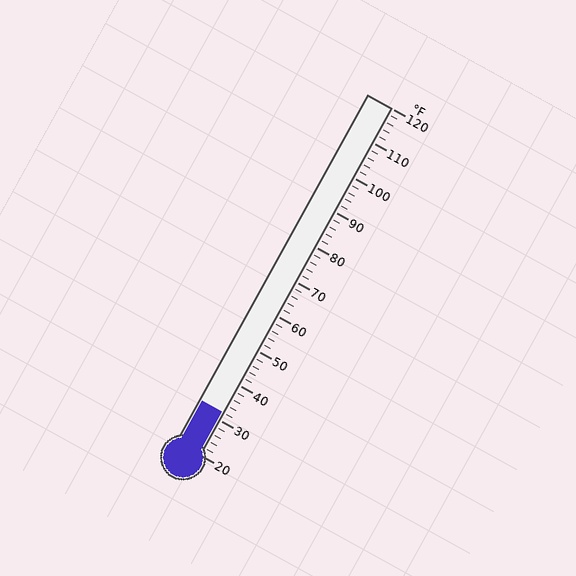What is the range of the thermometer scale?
The thermometer scale ranges from 20°F to 120°F.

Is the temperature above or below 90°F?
The temperature is below 90°F.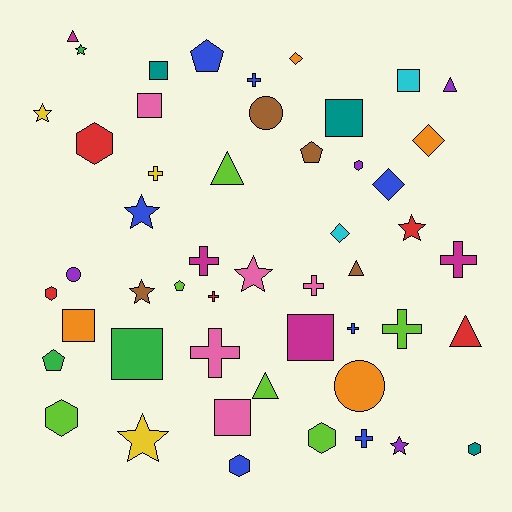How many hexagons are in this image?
There are 7 hexagons.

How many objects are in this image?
There are 50 objects.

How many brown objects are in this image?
There are 4 brown objects.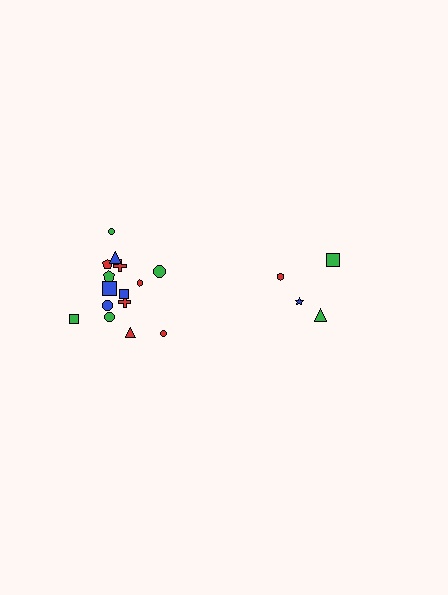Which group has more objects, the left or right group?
The left group.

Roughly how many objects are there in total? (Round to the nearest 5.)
Roughly 20 objects in total.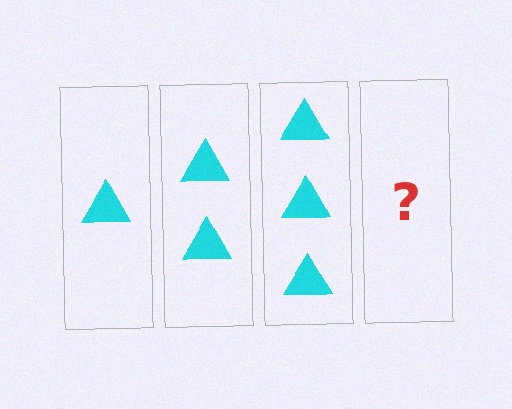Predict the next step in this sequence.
The next step is 4 triangles.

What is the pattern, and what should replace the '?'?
The pattern is that each step adds one more triangle. The '?' should be 4 triangles.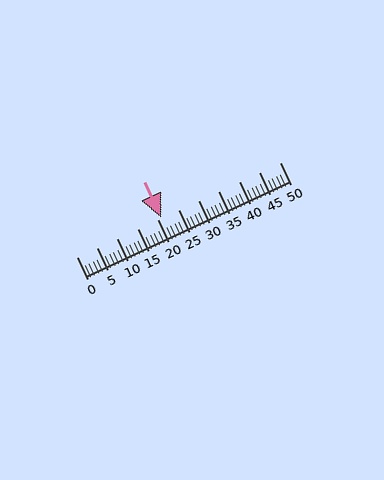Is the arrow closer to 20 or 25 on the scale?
The arrow is closer to 20.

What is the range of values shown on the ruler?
The ruler shows values from 0 to 50.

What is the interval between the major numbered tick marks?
The major tick marks are spaced 5 units apart.